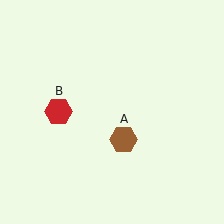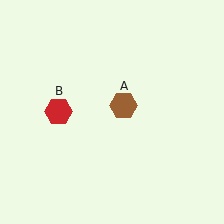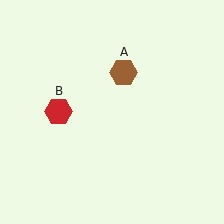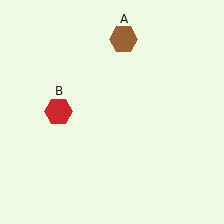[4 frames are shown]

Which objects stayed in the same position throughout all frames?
Red hexagon (object B) remained stationary.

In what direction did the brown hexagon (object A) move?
The brown hexagon (object A) moved up.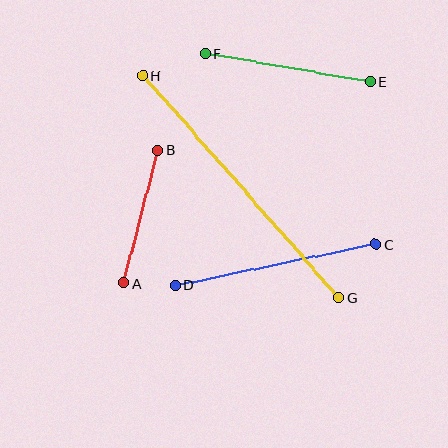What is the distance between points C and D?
The distance is approximately 204 pixels.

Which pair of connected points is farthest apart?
Points G and H are farthest apart.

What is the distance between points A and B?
The distance is approximately 138 pixels.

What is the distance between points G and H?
The distance is approximately 296 pixels.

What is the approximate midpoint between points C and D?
The midpoint is at approximately (275, 265) pixels.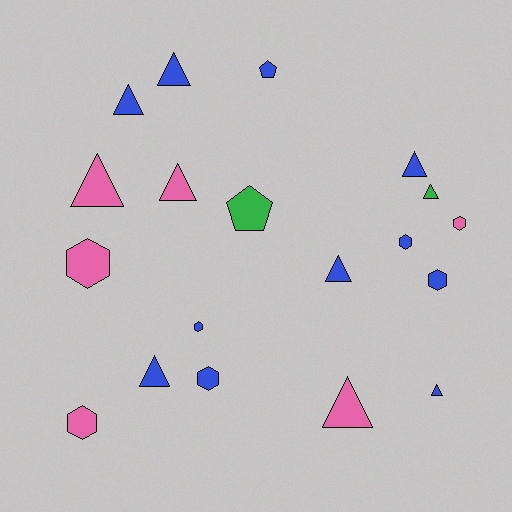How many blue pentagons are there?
There is 1 blue pentagon.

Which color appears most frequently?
Blue, with 11 objects.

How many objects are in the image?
There are 19 objects.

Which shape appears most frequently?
Triangle, with 10 objects.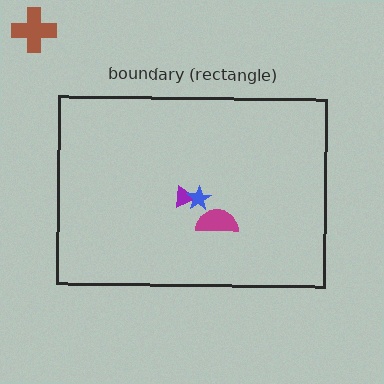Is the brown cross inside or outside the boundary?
Outside.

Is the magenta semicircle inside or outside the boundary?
Inside.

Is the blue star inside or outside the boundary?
Inside.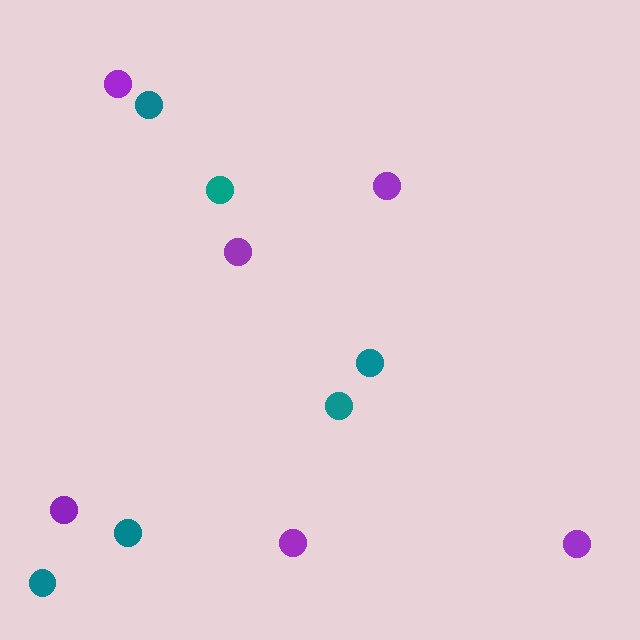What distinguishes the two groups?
There are 2 groups: one group of purple circles (6) and one group of teal circles (6).